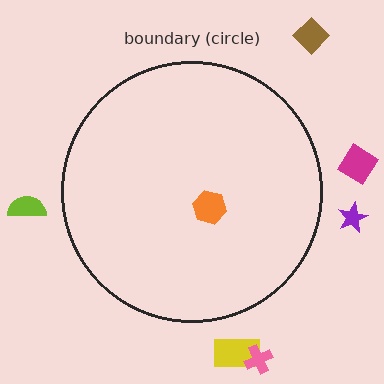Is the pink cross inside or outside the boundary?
Outside.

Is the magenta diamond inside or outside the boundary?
Outside.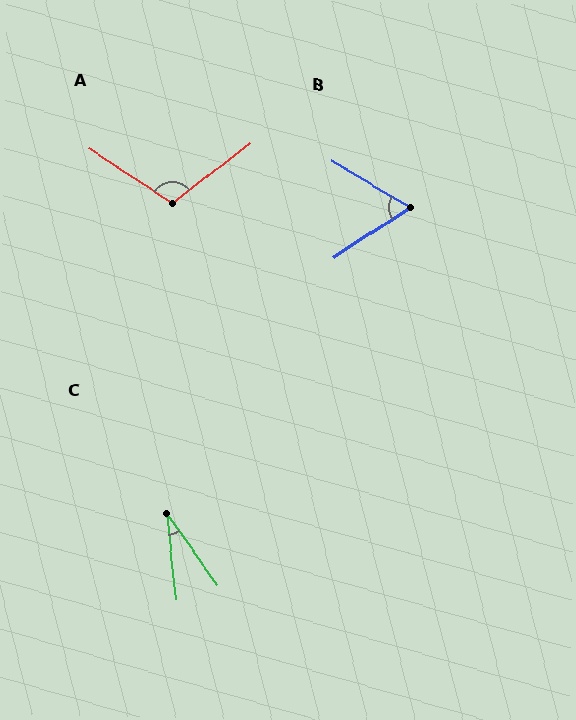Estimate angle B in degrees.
Approximately 64 degrees.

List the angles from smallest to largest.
C (29°), B (64°), A (110°).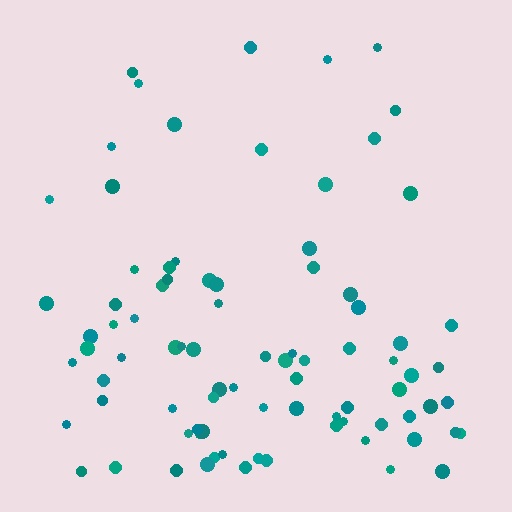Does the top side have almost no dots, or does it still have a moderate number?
Still a moderate number, just noticeably fewer than the bottom.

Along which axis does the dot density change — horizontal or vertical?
Vertical.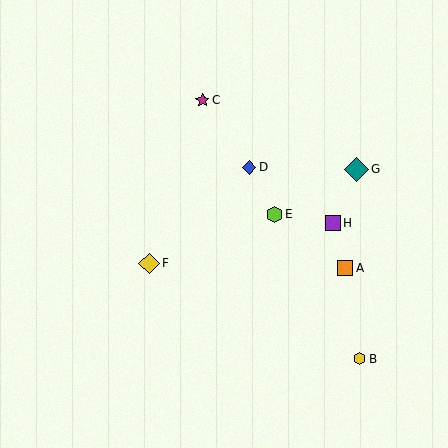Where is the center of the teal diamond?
The center of the teal diamond is at (356, 169).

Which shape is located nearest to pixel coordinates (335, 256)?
The orange square (labeled A) at (345, 268) is nearest to that location.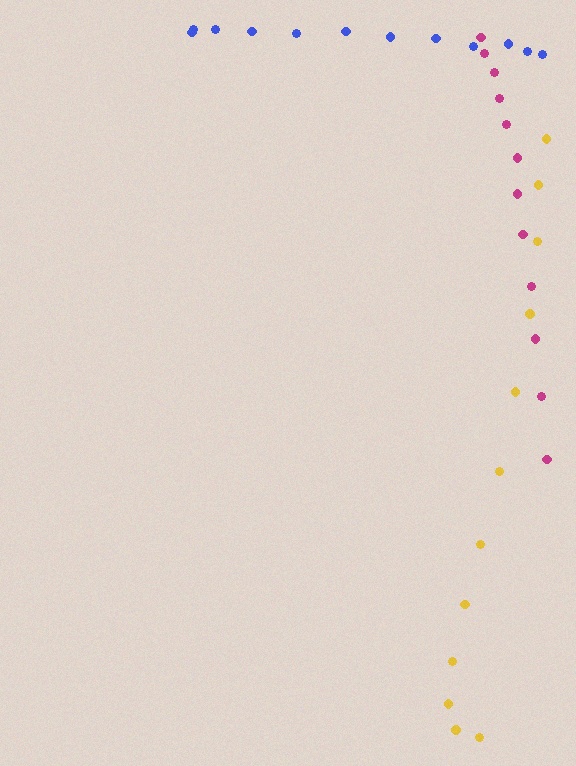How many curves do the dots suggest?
There are 3 distinct paths.